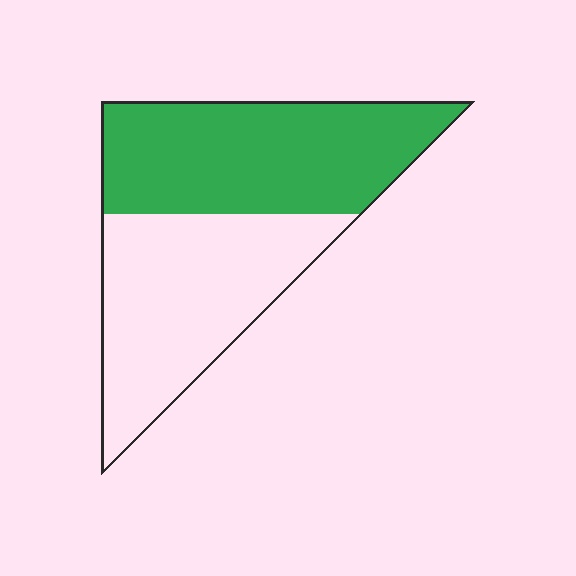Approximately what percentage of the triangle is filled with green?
Approximately 50%.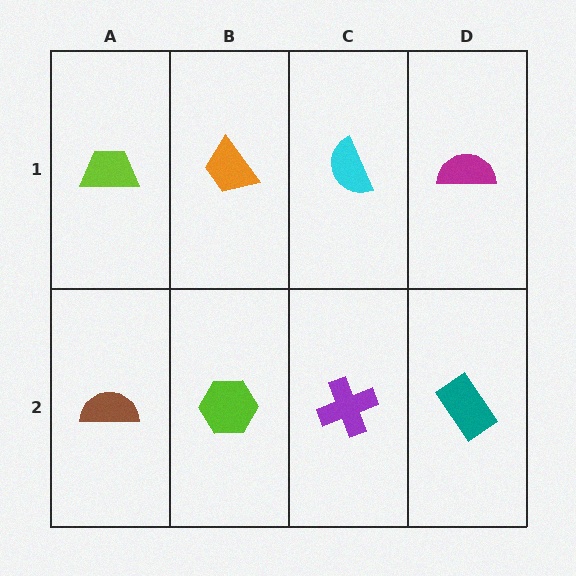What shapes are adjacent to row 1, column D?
A teal rectangle (row 2, column D), a cyan semicircle (row 1, column C).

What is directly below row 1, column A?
A brown semicircle.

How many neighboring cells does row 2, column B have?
3.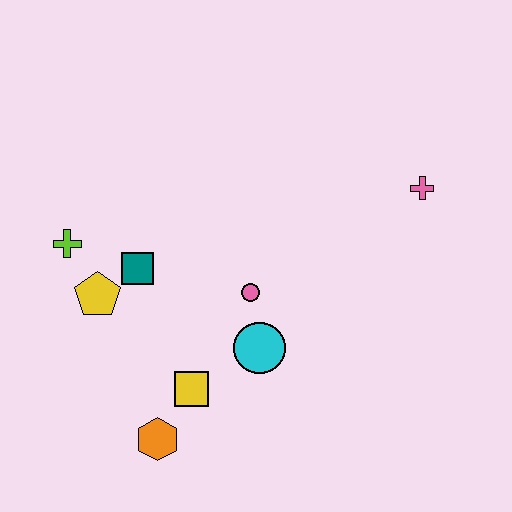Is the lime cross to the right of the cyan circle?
No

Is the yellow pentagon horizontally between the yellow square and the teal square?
No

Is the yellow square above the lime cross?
No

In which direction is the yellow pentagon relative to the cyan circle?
The yellow pentagon is to the left of the cyan circle.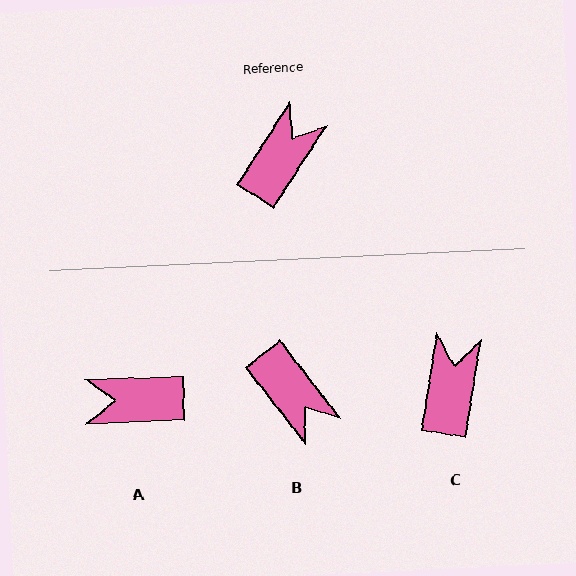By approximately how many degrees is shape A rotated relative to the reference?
Approximately 124 degrees counter-clockwise.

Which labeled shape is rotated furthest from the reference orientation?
A, about 124 degrees away.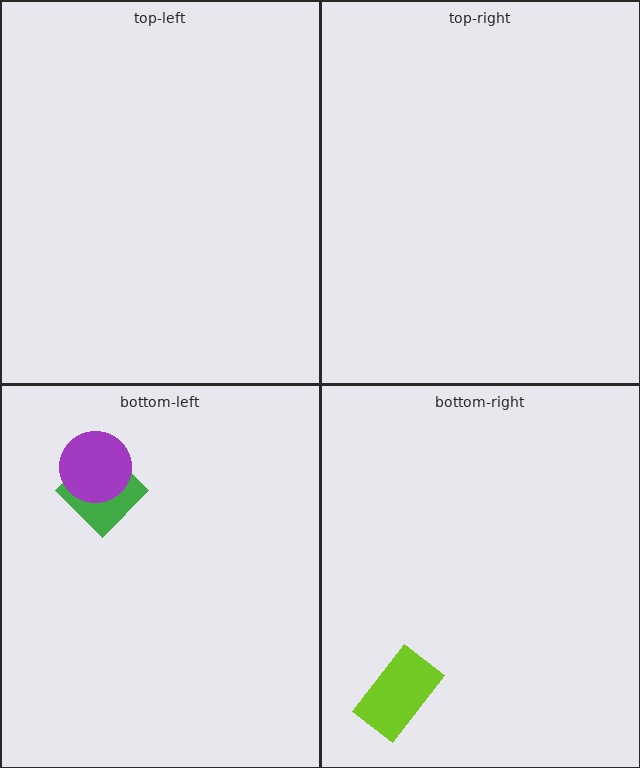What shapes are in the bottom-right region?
The lime rectangle.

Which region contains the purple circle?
The bottom-left region.